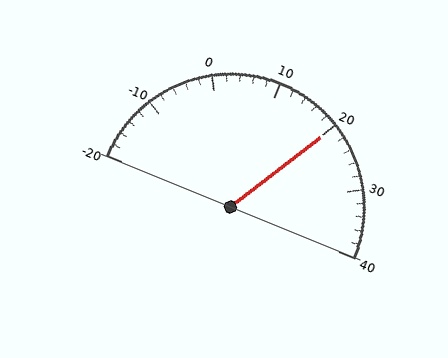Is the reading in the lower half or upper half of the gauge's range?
The reading is in the upper half of the range (-20 to 40).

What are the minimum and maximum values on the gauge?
The gauge ranges from -20 to 40.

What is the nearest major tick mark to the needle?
The nearest major tick mark is 20.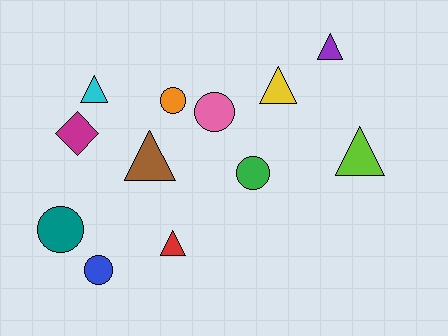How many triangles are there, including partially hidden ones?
There are 6 triangles.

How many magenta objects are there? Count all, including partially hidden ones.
There is 1 magenta object.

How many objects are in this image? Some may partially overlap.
There are 12 objects.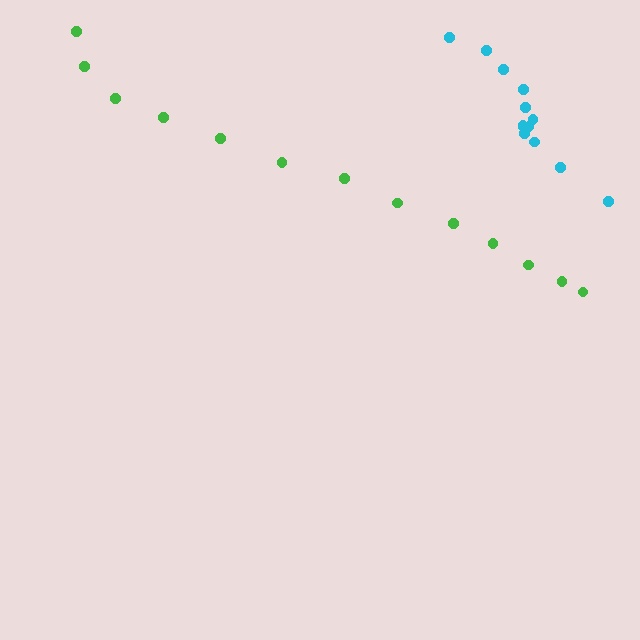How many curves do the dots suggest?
There are 2 distinct paths.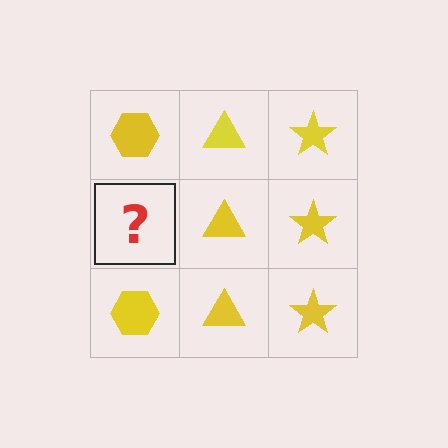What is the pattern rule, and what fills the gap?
The rule is that each column has a consistent shape. The gap should be filled with a yellow hexagon.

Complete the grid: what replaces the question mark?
The question mark should be replaced with a yellow hexagon.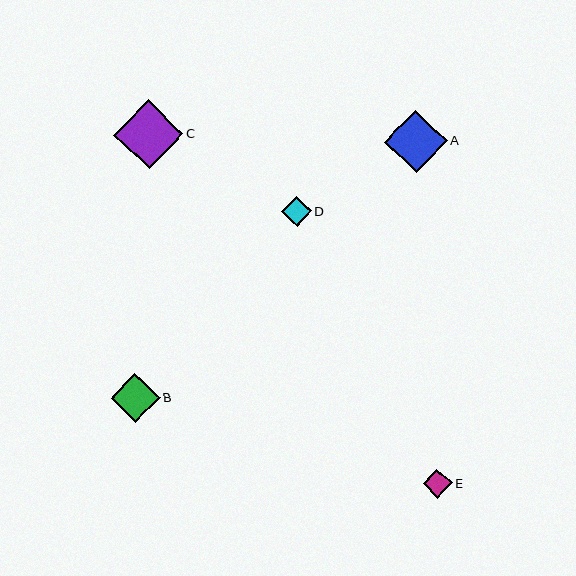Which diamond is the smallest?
Diamond E is the smallest with a size of approximately 29 pixels.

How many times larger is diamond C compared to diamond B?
Diamond C is approximately 1.4 times the size of diamond B.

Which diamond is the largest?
Diamond C is the largest with a size of approximately 69 pixels.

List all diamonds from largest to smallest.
From largest to smallest: C, A, B, D, E.